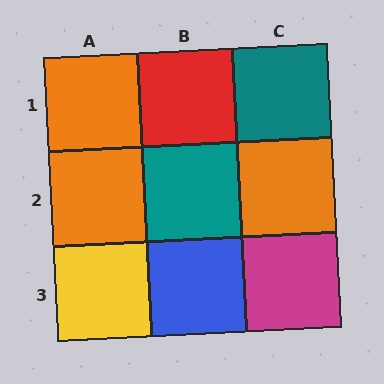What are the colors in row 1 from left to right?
Orange, red, teal.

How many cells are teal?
2 cells are teal.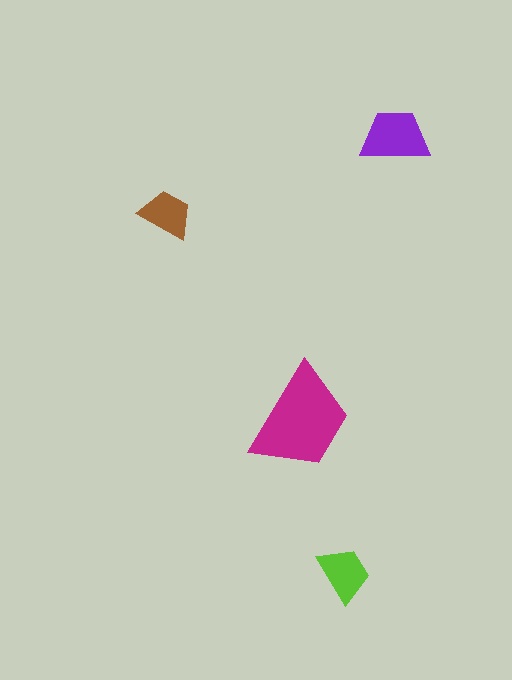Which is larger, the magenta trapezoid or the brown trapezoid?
The magenta one.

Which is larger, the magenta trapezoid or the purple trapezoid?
The magenta one.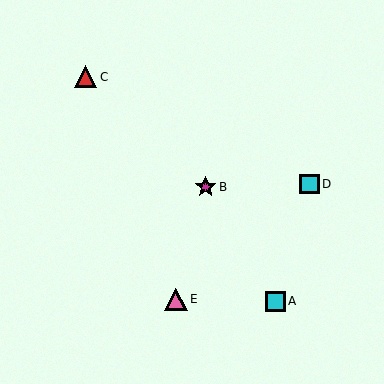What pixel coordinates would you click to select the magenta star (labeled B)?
Click at (206, 187) to select the magenta star B.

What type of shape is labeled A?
Shape A is a cyan square.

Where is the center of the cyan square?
The center of the cyan square is at (309, 184).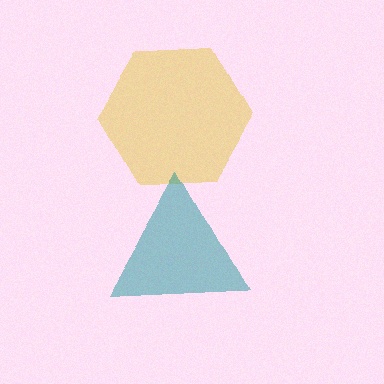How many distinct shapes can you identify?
There are 2 distinct shapes: a yellow hexagon, a teal triangle.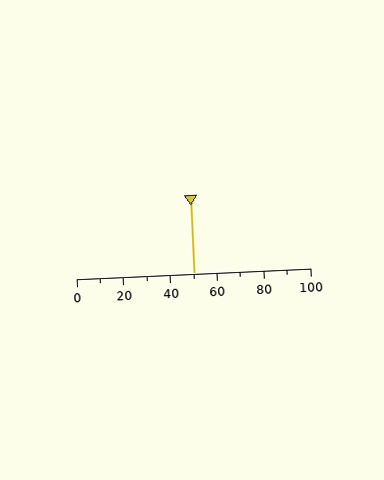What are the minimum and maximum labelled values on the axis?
The axis runs from 0 to 100.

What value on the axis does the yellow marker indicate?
The marker indicates approximately 50.